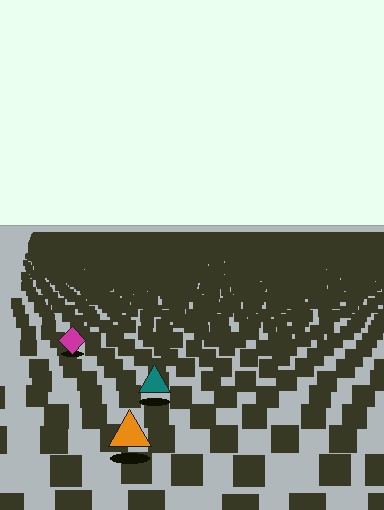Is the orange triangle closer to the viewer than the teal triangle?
Yes. The orange triangle is closer — you can tell from the texture gradient: the ground texture is coarser near it.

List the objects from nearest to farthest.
From nearest to farthest: the orange triangle, the teal triangle, the magenta diamond.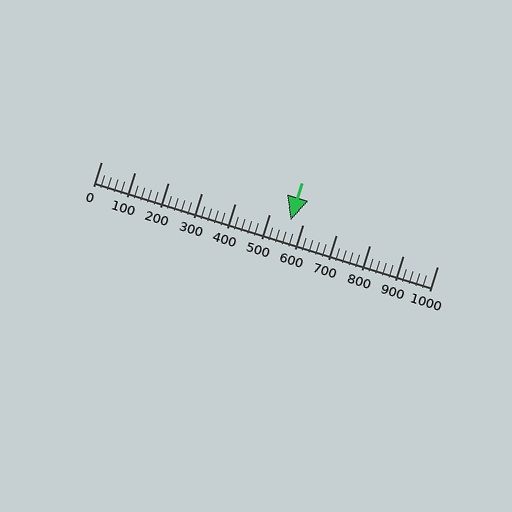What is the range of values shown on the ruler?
The ruler shows values from 0 to 1000.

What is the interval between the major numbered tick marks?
The major tick marks are spaced 100 units apart.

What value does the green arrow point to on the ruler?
The green arrow points to approximately 565.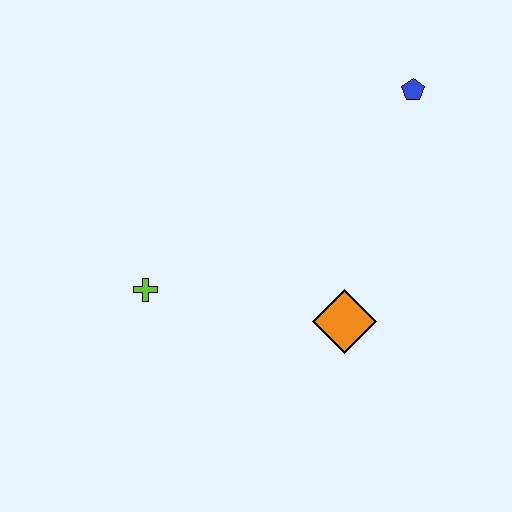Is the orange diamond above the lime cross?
No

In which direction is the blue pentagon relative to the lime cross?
The blue pentagon is to the right of the lime cross.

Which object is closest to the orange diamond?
The lime cross is closest to the orange diamond.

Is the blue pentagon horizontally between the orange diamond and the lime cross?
No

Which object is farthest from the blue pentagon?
The lime cross is farthest from the blue pentagon.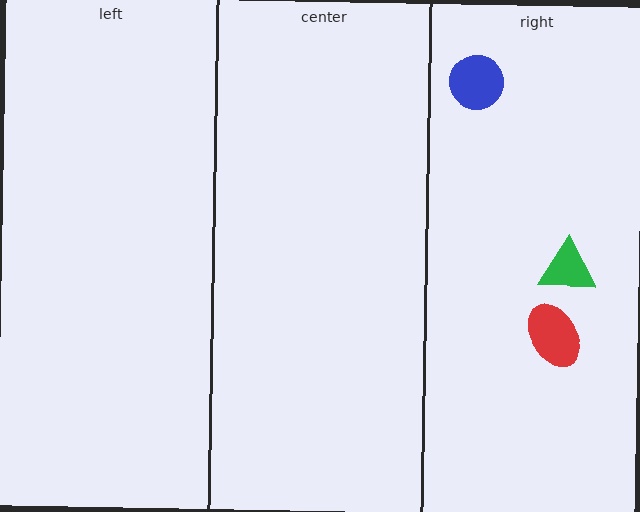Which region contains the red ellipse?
The right region.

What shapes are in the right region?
The green triangle, the red ellipse, the blue circle.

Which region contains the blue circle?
The right region.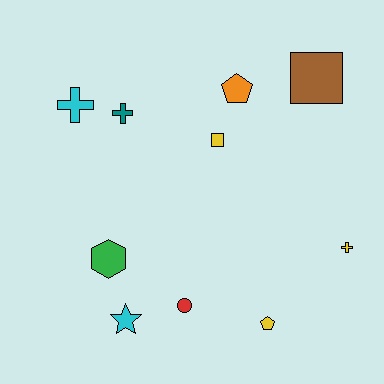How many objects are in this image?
There are 10 objects.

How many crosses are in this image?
There are 3 crosses.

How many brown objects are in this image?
There is 1 brown object.